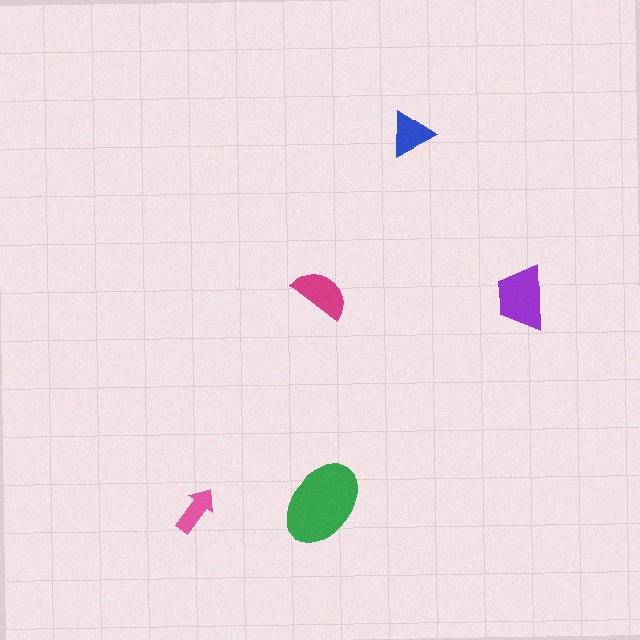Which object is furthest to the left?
The pink arrow is leftmost.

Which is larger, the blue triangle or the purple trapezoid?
The purple trapezoid.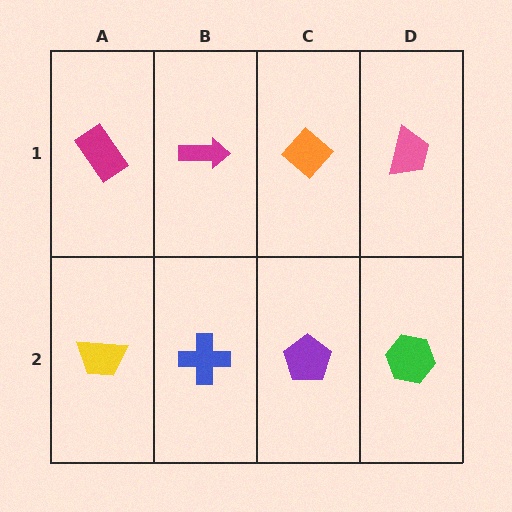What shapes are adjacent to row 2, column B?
A magenta arrow (row 1, column B), a yellow trapezoid (row 2, column A), a purple pentagon (row 2, column C).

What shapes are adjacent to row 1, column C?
A purple pentagon (row 2, column C), a magenta arrow (row 1, column B), a pink trapezoid (row 1, column D).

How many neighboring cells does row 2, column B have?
3.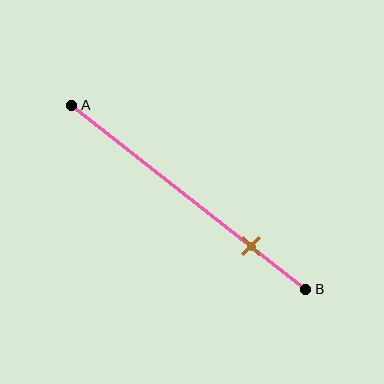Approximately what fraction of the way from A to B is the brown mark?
The brown mark is approximately 75% of the way from A to B.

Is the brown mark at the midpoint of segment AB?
No, the mark is at about 75% from A, not at the 50% midpoint.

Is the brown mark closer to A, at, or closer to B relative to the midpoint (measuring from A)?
The brown mark is closer to point B than the midpoint of segment AB.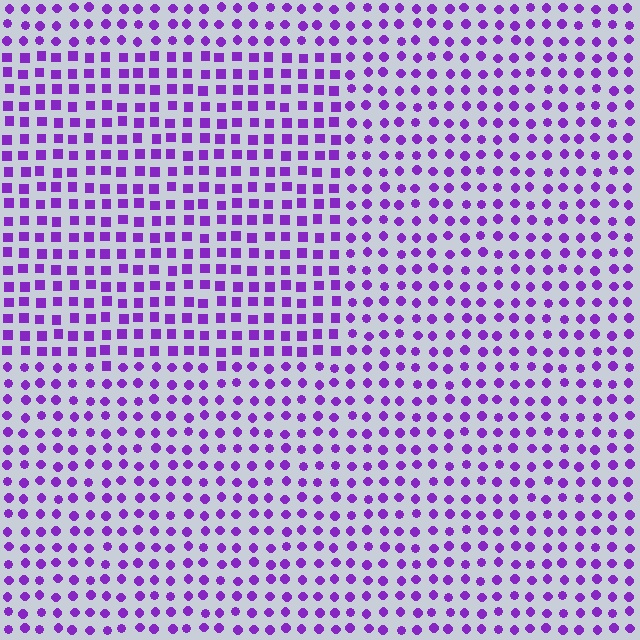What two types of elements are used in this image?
The image uses squares inside the rectangle region and circles outside it.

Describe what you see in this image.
The image is filled with small purple elements arranged in a uniform grid. A rectangle-shaped region contains squares, while the surrounding area contains circles. The boundary is defined purely by the change in element shape.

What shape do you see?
I see a rectangle.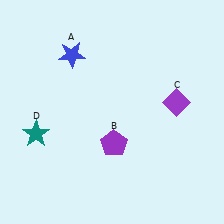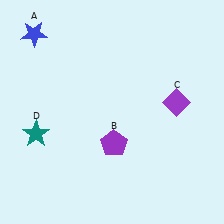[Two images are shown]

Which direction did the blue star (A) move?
The blue star (A) moved left.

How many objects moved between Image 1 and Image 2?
1 object moved between the two images.